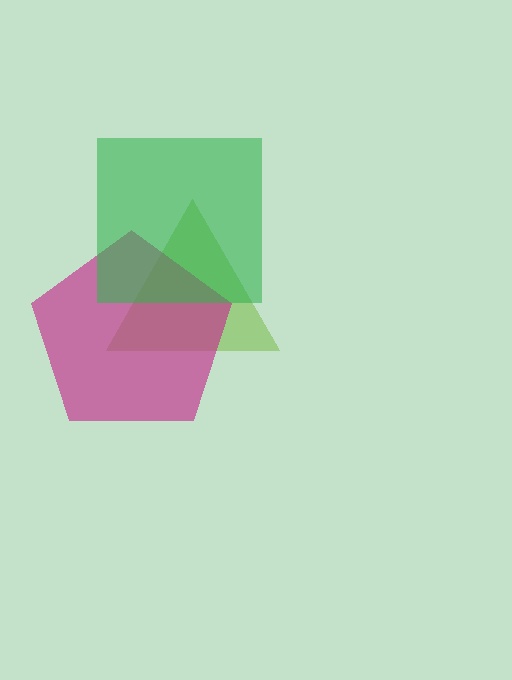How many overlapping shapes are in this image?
There are 3 overlapping shapes in the image.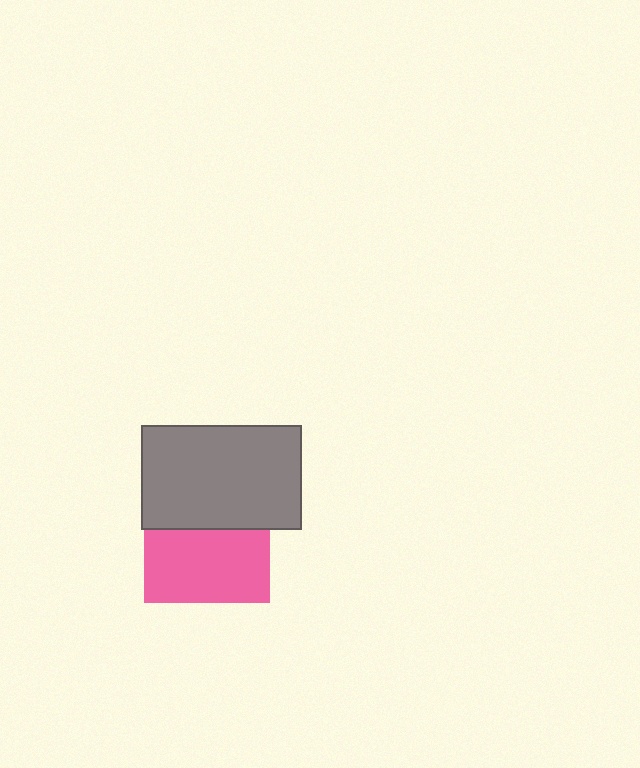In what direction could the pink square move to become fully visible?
The pink square could move down. That would shift it out from behind the gray rectangle entirely.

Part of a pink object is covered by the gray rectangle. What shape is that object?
It is a square.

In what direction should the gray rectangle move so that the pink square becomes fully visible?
The gray rectangle should move up. That is the shortest direction to clear the overlap and leave the pink square fully visible.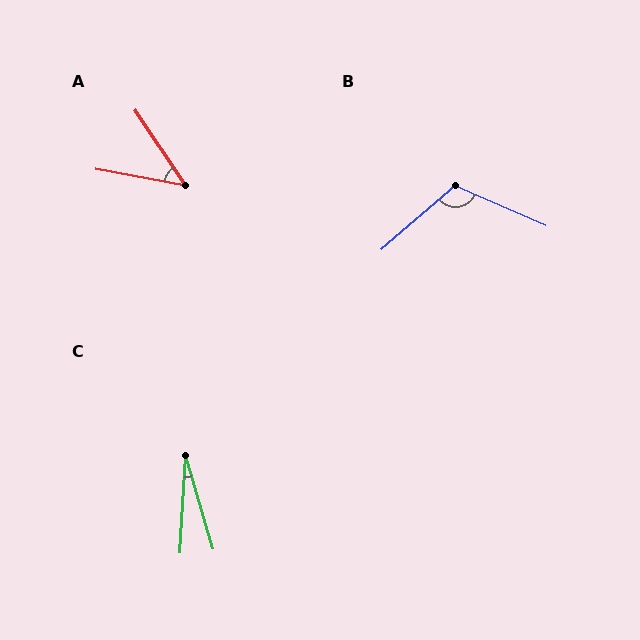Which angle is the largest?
B, at approximately 115 degrees.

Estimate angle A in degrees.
Approximately 45 degrees.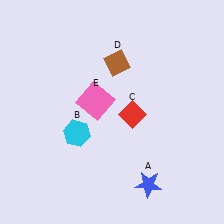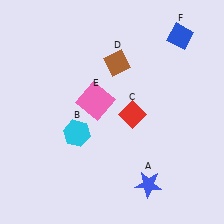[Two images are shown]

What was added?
A blue diamond (F) was added in Image 2.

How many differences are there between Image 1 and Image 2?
There is 1 difference between the two images.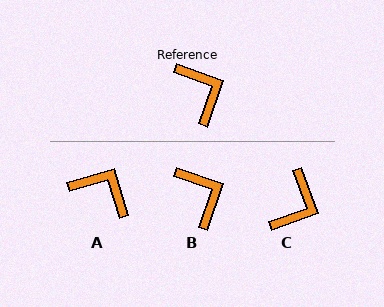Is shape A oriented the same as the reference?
No, it is off by about 36 degrees.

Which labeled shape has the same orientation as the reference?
B.